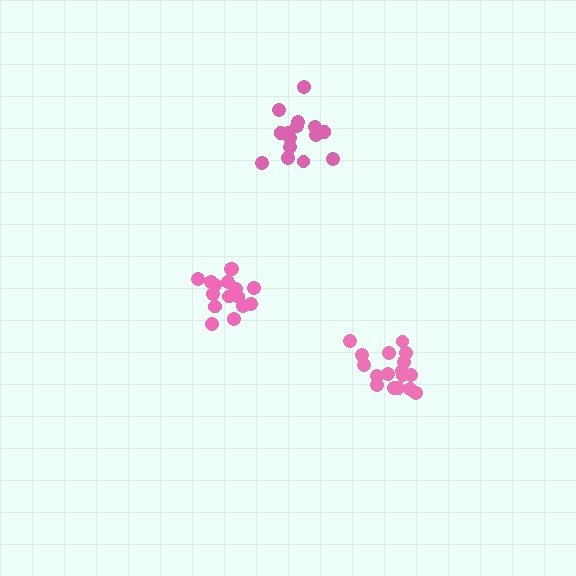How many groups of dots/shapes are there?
There are 3 groups.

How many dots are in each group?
Group 1: 17 dots, Group 2: 16 dots, Group 3: 15 dots (48 total).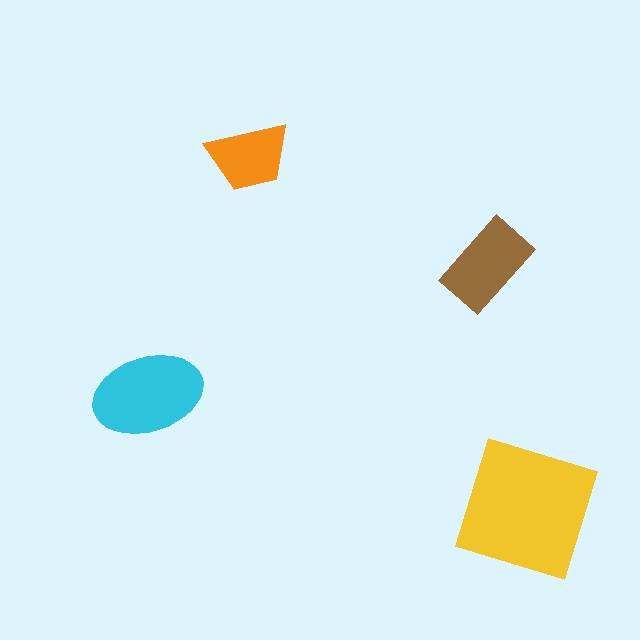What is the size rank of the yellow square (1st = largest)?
1st.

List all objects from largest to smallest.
The yellow square, the cyan ellipse, the brown rectangle, the orange trapezoid.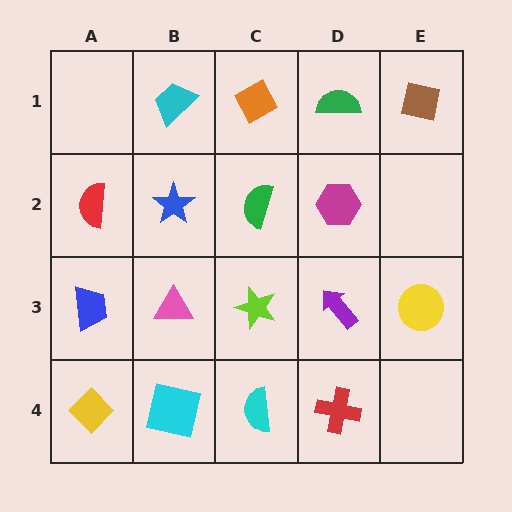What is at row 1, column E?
A brown square.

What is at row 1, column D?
A green semicircle.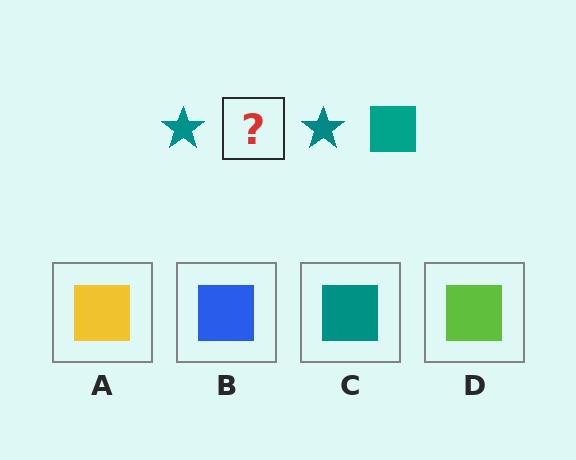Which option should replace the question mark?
Option C.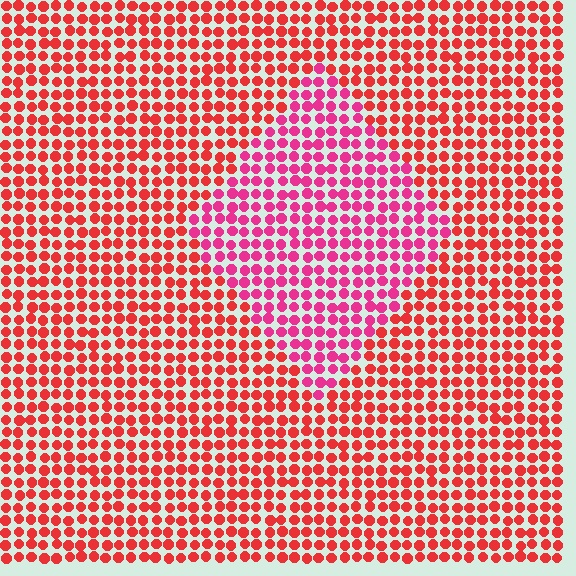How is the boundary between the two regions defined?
The boundary is defined purely by a slight shift in hue (about 31 degrees). Spacing, size, and orientation are identical on both sides.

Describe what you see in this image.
The image is filled with small red elements in a uniform arrangement. A diamond-shaped region is visible where the elements are tinted to a slightly different hue, forming a subtle color boundary.